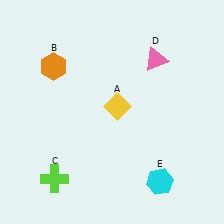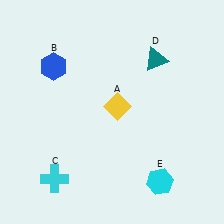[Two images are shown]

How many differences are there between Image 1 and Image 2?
There are 3 differences between the two images.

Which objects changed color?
B changed from orange to blue. C changed from lime to cyan. D changed from pink to teal.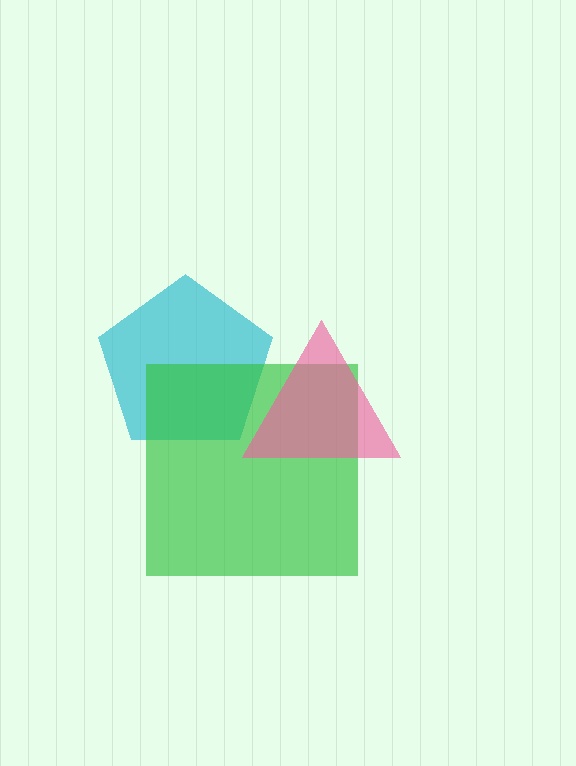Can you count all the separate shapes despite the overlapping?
Yes, there are 3 separate shapes.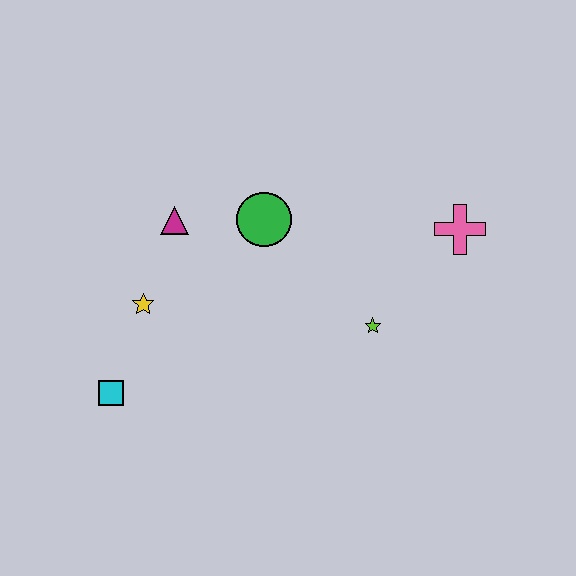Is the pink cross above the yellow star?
Yes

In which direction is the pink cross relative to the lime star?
The pink cross is above the lime star.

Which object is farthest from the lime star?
The cyan square is farthest from the lime star.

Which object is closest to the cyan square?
The yellow star is closest to the cyan square.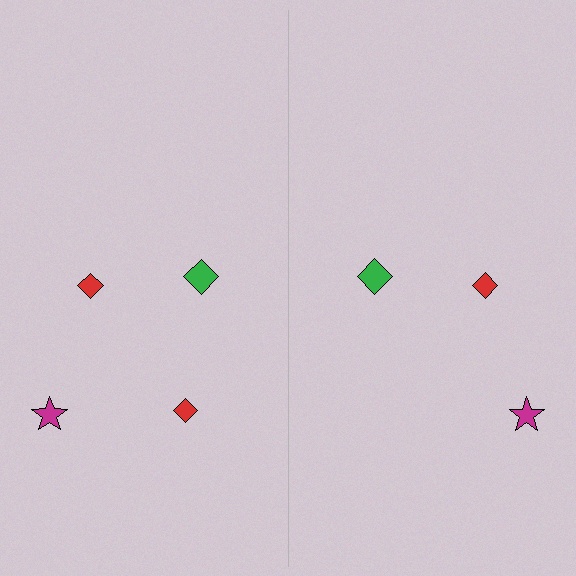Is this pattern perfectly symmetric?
No, the pattern is not perfectly symmetric. A red diamond is missing from the right side.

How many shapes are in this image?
There are 7 shapes in this image.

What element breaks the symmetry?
A red diamond is missing from the right side.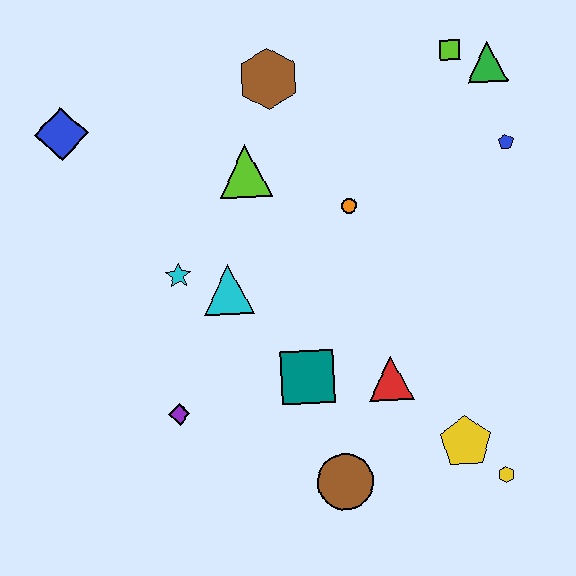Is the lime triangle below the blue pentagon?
Yes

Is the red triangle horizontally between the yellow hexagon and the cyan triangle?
Yes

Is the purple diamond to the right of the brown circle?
No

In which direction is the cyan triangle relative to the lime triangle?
The cyan triangle is below the lime triangle.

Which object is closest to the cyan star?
The cyan triangle is closest to the cyan star.